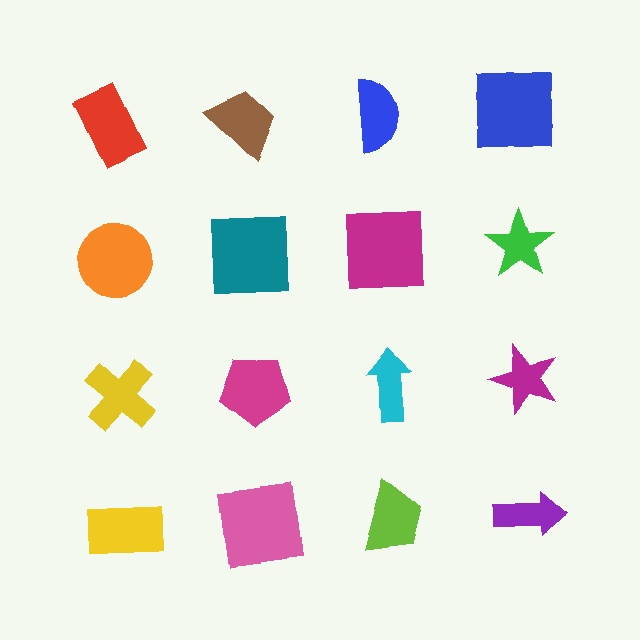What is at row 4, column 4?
A purple arrow.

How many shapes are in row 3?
4 shapes.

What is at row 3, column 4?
A magenta star.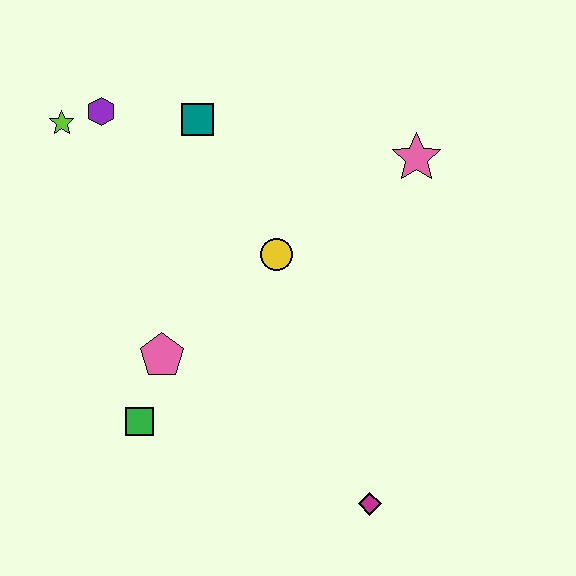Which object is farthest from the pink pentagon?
The pink star is farthest from the pink pentagon.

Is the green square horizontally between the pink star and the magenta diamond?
No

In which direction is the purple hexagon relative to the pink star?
The purple hexagon is to the left of the pink star.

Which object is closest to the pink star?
The yellow circle is closest to the pink star.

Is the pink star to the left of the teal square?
No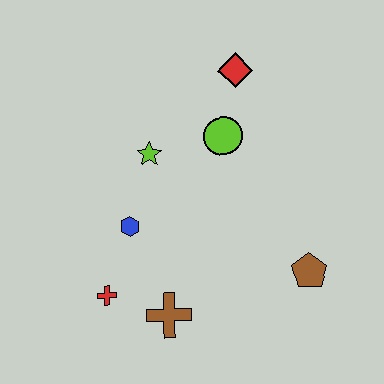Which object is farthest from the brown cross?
The red diamond is farthest from the brown cross.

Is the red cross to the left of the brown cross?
Yes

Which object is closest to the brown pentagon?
The brown cross is closest to the brown pentagon.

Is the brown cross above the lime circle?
No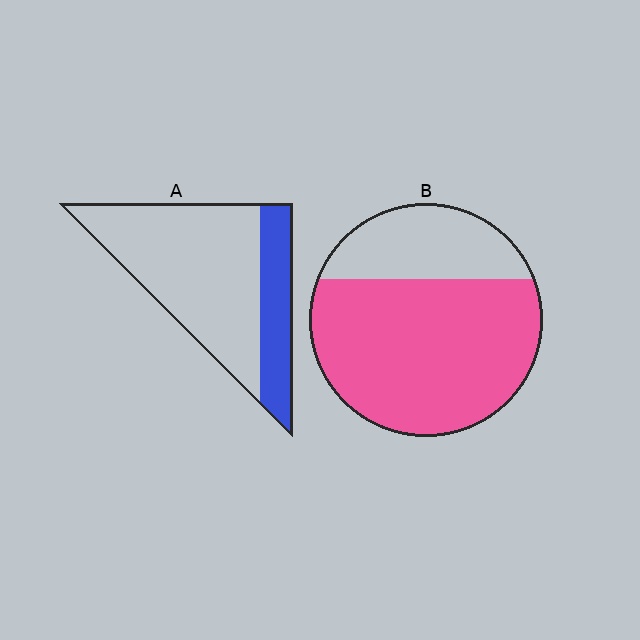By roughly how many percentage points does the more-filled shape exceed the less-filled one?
By roughly 45 percentage points (B over A).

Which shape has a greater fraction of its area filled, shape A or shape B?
Shape B.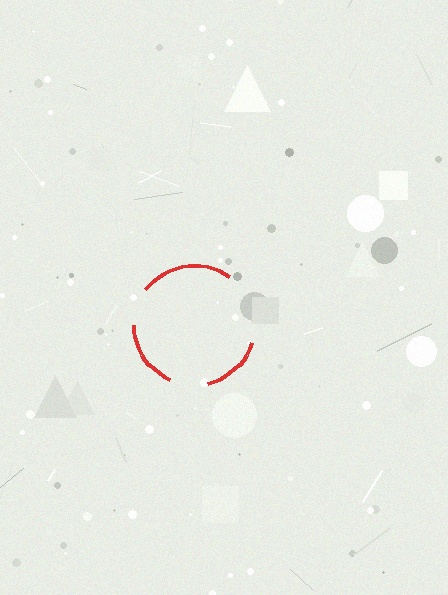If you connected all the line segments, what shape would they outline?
They would outline a circle.